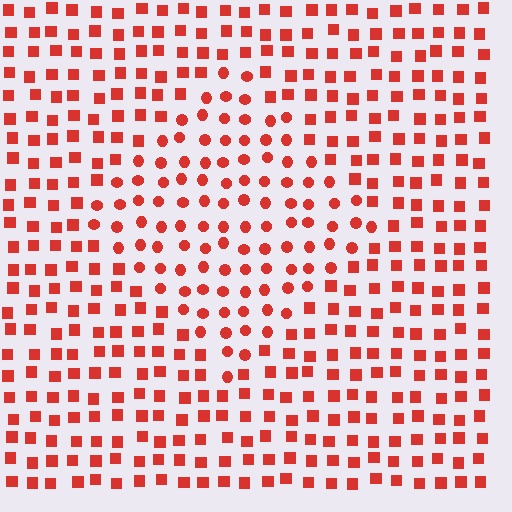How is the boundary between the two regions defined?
The boundary is defined by a change in element shape: circles inside vs. squares outside. All elements share the same color and spacing.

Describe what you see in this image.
The image is filled with small red elements arranged in a uniform grid. A diamond-shaped region contains circles, while the surrounding area contains squares. The boundary is defined purely by the change in element shape.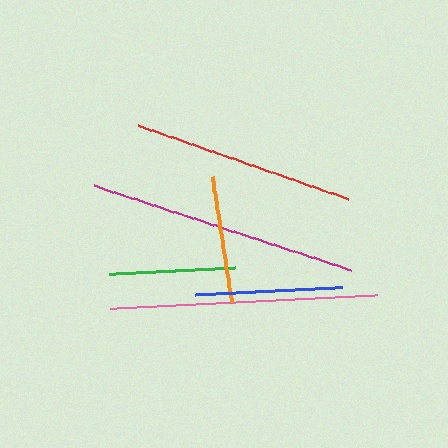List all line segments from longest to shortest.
From longest to shortest: magenta, pink, red, blue, orange, green.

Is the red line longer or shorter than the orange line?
The red line is longer than the orange line.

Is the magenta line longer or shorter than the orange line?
The magenta line is longer than the orange line.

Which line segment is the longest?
The magenta line is the longest at approximately 270 pixels.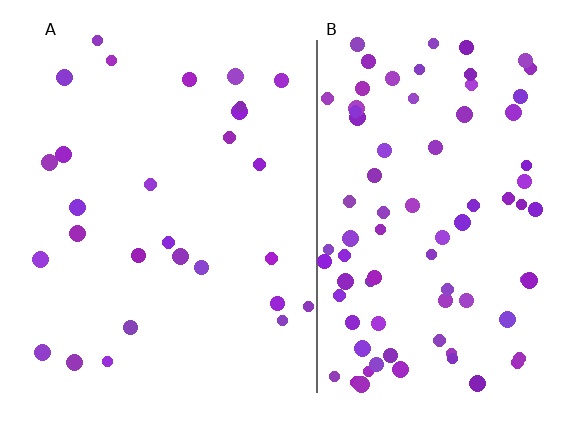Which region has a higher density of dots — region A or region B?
B (the right).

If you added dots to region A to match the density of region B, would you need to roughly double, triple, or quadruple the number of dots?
Approximately triple.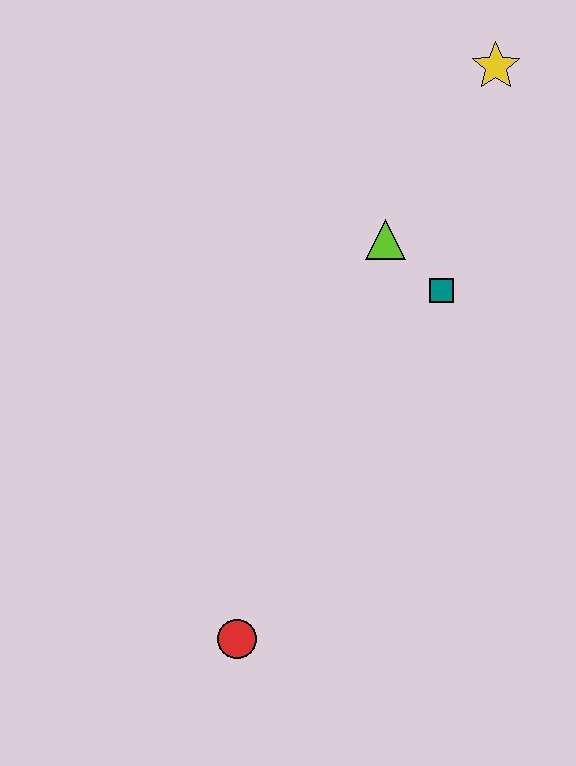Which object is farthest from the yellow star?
The red circle is farthest from the yellow star.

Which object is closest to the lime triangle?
The teal square is closest to the lime triangle.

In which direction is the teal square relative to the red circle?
The teal square is above the red circle.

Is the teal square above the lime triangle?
No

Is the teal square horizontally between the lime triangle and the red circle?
No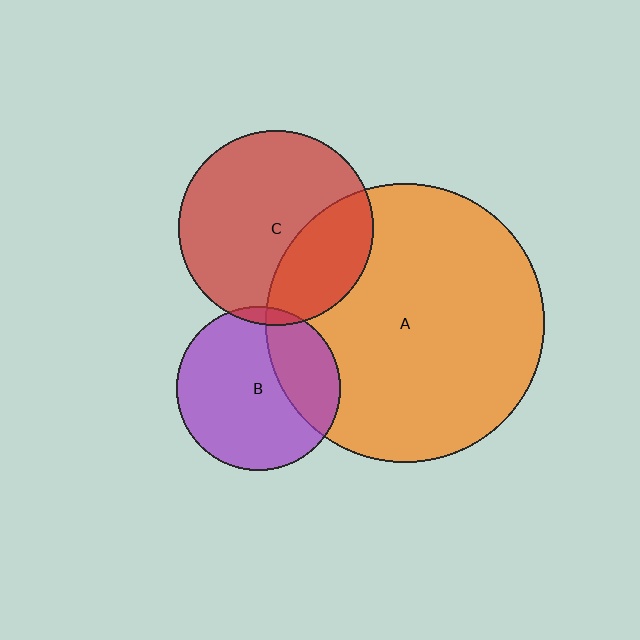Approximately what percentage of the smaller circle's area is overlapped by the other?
Approximately 30%.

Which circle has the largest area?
Circle A (orange).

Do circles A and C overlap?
Yes.